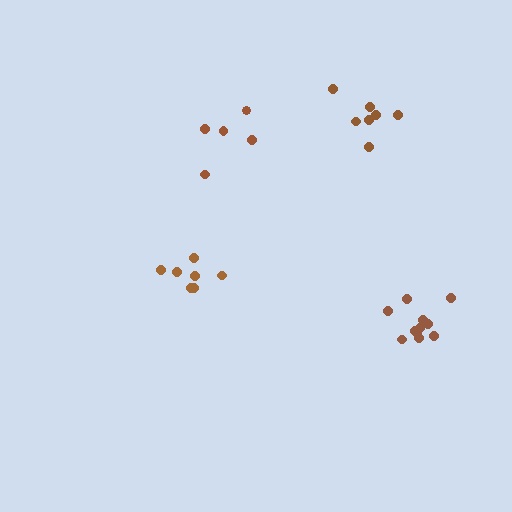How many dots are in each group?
Group 1: 5 dots, Group 2: 11 dots, Group 3: 7 dots, Group 4: 7 dots (30 total).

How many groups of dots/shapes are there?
There are 4 groups.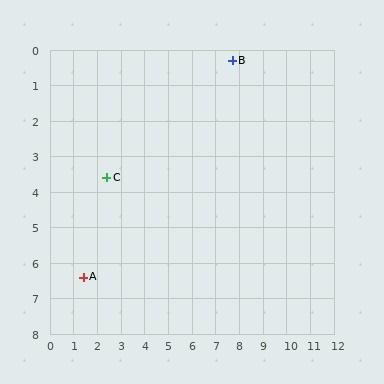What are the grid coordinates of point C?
Point C is at approximately (2.4, 3.6).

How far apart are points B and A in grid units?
Points B and A are about 8.8 grid units apart.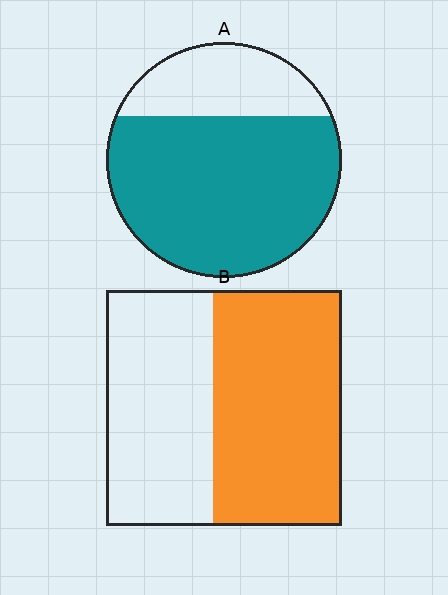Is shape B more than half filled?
Yes.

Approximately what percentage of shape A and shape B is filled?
A is approximately 75% and B is approximately 55%.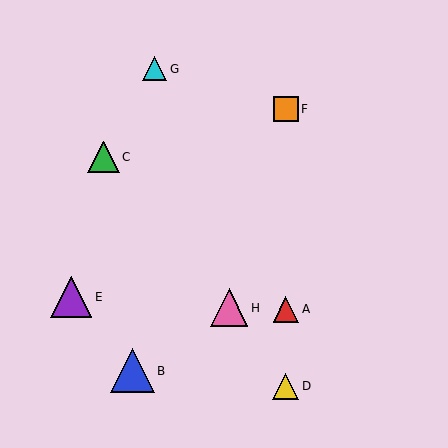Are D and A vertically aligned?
Yes, both are at x≈286.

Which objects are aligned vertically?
Objects A, D, F are aligned vertically.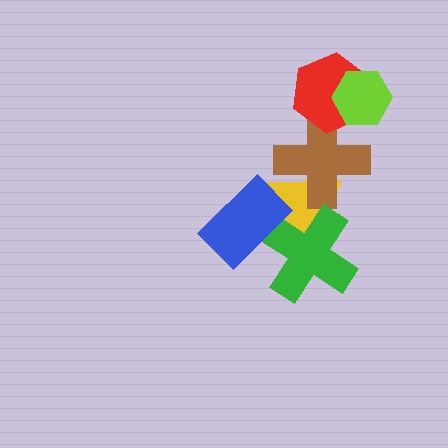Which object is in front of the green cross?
The blue rectangle is in front of the green cross.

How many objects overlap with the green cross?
2 objects overlap with the green cross.